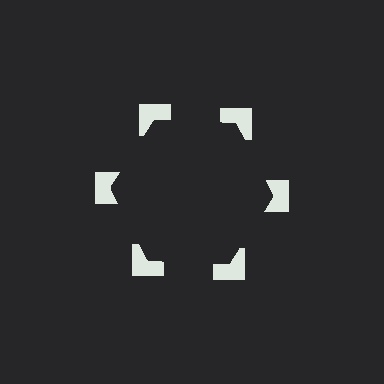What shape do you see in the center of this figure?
An illusory hexagon — its edges are inferred from the aligned wedge cuts in the notched squares, not physically drawn.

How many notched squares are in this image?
There are 6 — one at each vertex of the illusory hexagon.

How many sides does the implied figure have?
6 sides.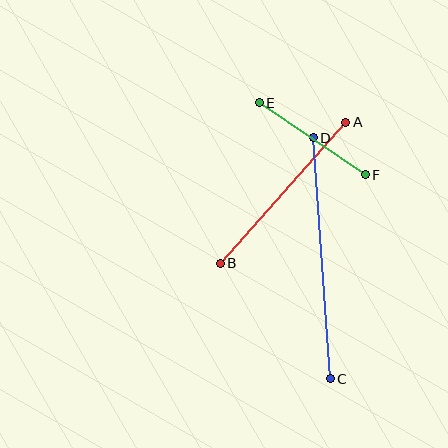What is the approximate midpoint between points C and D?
The midpoint is at approximately (322, 258) pixels.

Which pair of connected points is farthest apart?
Points C and D are farthest apart.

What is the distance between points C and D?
The distance is approximately 242 pixels.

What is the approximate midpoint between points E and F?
The midpoint is at approximately (312, 139) pixels.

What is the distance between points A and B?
The distance is approximately 189 pixels.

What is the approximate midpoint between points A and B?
The midpoint is at approximately (283, 193) pixels.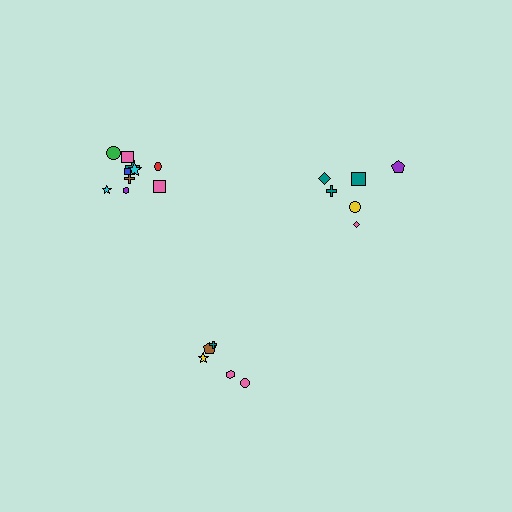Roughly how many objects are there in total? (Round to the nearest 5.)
Roughly 20 objects in total.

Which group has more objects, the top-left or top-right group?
The top-left group.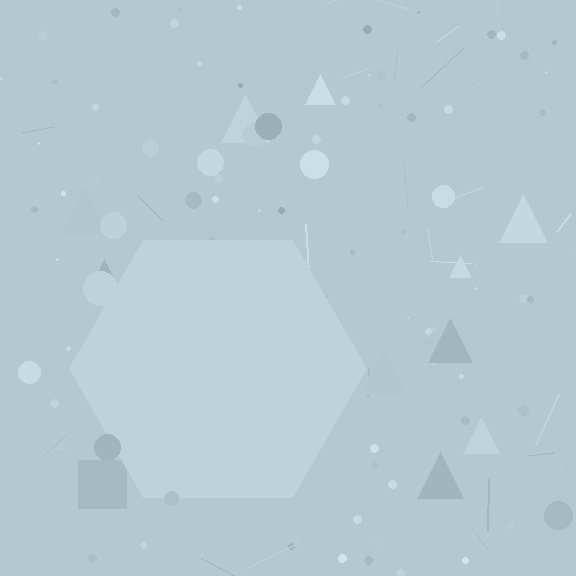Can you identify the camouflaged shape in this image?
The camouflaged shape is a hexagon.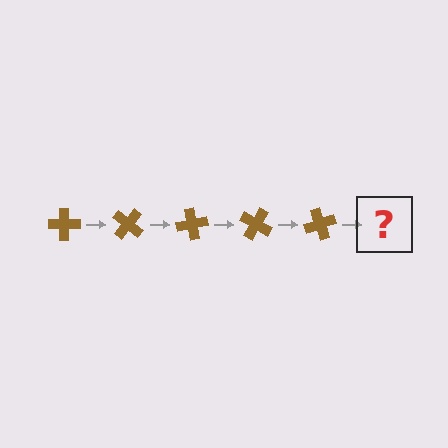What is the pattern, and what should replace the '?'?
The pattern is that the cross rotates 40 degrees each step. The '?' should be a brown cross rotated 200 degrees.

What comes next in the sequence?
The next element should be a brown cross rotated 200 degrees.